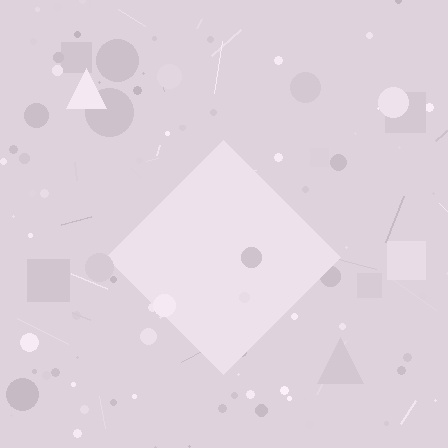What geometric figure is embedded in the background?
A diamond is embedded in the background.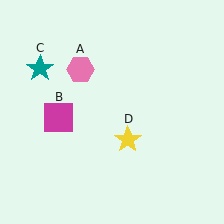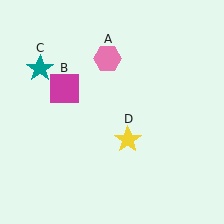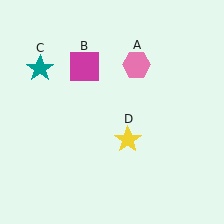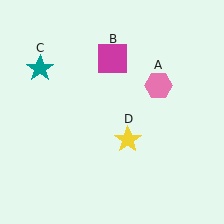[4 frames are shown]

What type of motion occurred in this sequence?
The pink hexagon (object A), magenta square (object B) rotated clockwise around the center of the scene.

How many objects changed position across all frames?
2 objects changed position: pink hexagon (object A), magenta square (object B).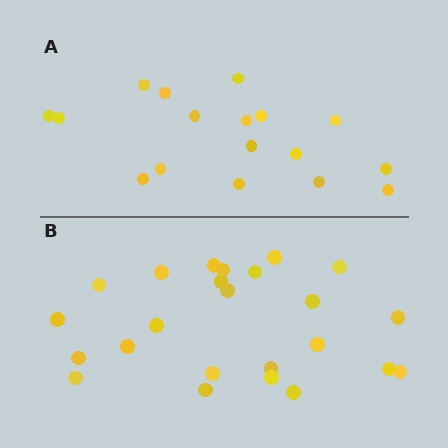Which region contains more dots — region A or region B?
Region B (the bottom region) has more dots.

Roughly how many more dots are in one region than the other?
Region B has roughly 8 or so more dots than region A.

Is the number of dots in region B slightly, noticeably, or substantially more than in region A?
Region B has noticeably more, but not dramatically so. The ratio is roughly 1.4 to 1.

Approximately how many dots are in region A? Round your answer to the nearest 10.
About 20 dots. (The exact count is 17, which rounds to 20.)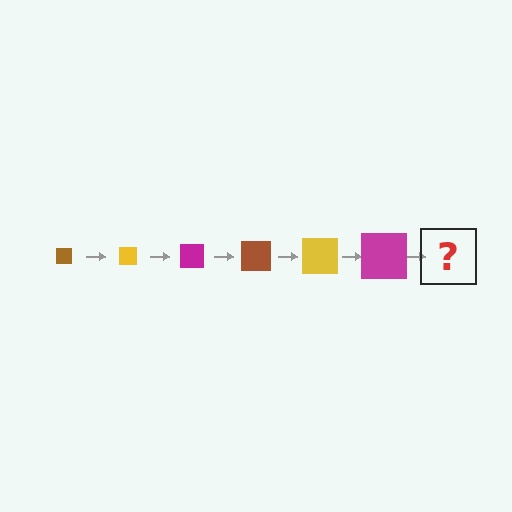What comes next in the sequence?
The next element should be a brown square, larger than the previous one.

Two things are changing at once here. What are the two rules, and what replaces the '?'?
The two rules are that the square grows larger each step and the color cycles through brown, yellow, and magenta. The '?' should be a brown square, larger than the previous one.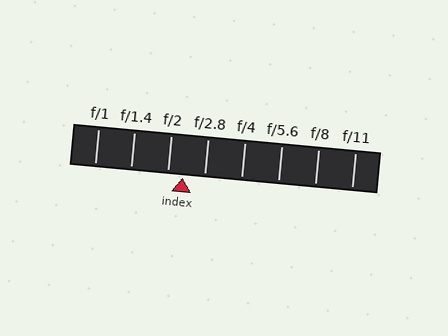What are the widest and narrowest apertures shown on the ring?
The widest aperture shown is f/1 and the narrowest is f/11.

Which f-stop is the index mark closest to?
The index mark is closest to f/2.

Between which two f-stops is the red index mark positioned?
The index mark is between f/2 and f/2.8.